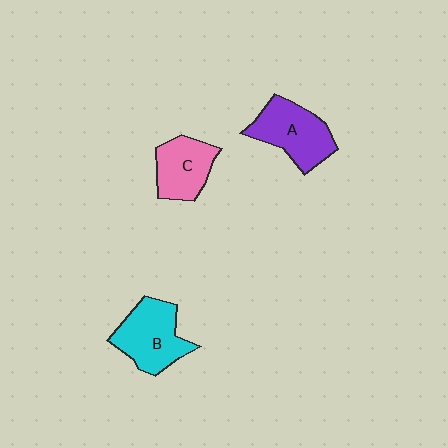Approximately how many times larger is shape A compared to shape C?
Approximately 1.2 times.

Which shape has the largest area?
Shape B (cyan).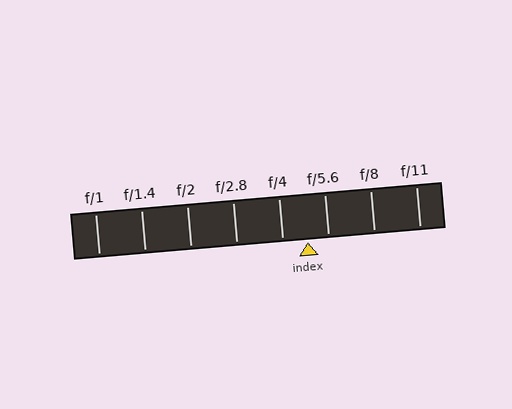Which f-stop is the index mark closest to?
The index mark is closest to f/5.6.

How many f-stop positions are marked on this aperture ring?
There are 8 f-stop positions marked.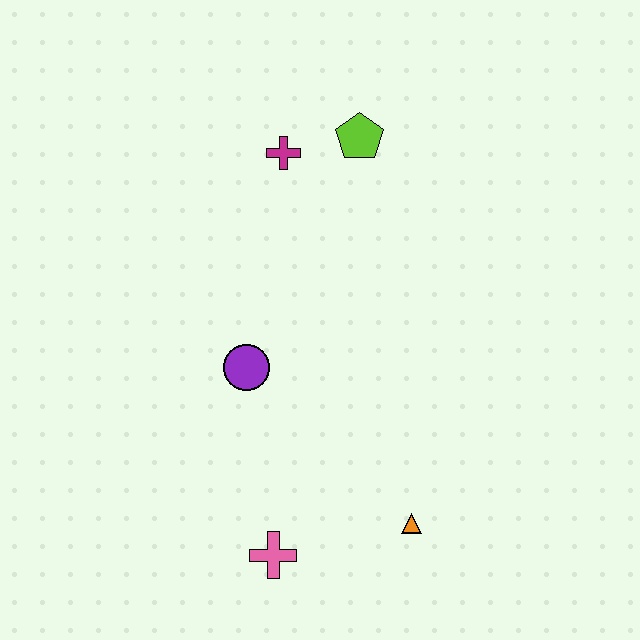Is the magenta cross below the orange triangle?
No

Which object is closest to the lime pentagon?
The magenta cross is closest to the lime pentagon.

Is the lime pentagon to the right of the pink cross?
Yes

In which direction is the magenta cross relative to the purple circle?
The magenta cross is above the purple circle.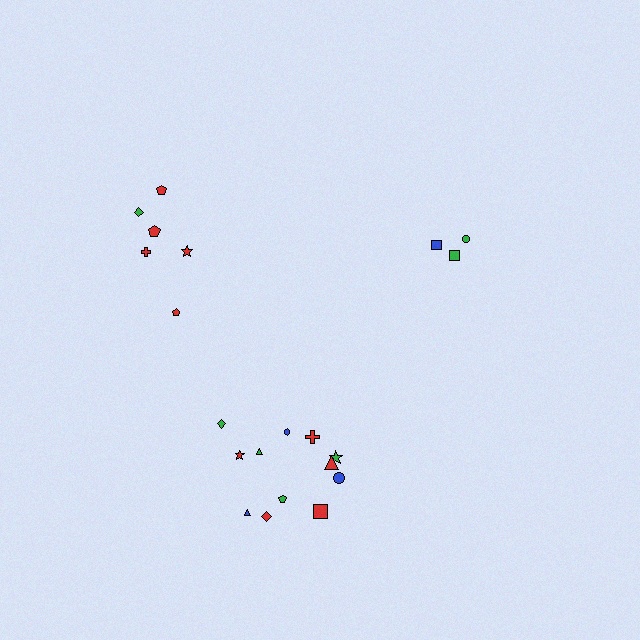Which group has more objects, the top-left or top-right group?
The top-left group.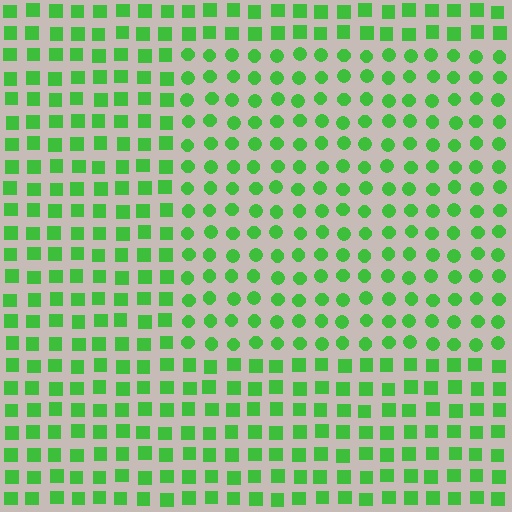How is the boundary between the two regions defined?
The boundary is defined by a change in element shape: circles inside vs. squares outside. All elements share the same color and spacing.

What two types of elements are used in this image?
The image uses circles inside the rectangle region and squares outside it.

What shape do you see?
I see a rectangle.